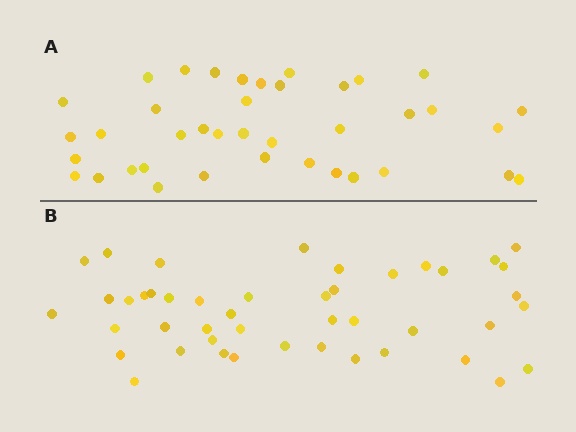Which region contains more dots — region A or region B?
Region B (the bottom region) has more dots.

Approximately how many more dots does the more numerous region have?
Region B has about 6 more dots than region A.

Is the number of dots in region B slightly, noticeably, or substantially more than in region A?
Region B has only slightly more — the two regions are fairly close. The ratio is roughly 1.2 to 1.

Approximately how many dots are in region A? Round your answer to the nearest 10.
About 40 dots. (The exact count is 39, which rounds to 40.)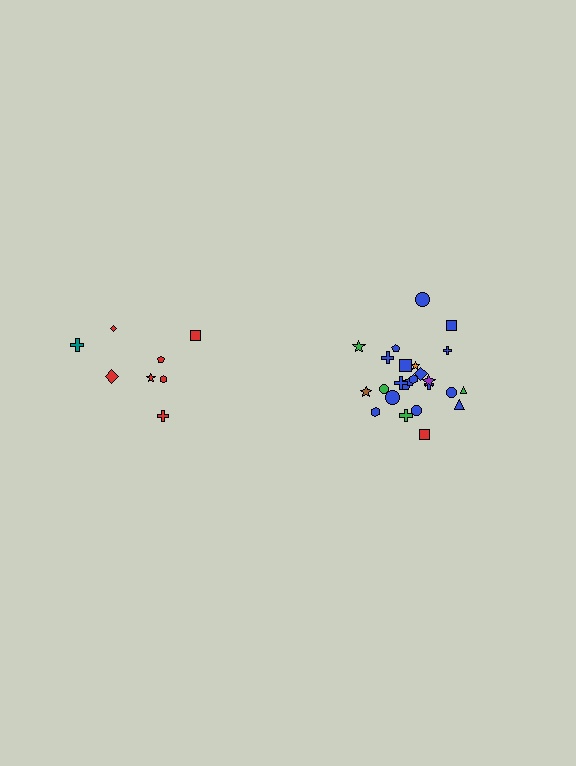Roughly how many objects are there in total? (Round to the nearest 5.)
Roughly 35 objects in total.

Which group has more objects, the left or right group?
The right group.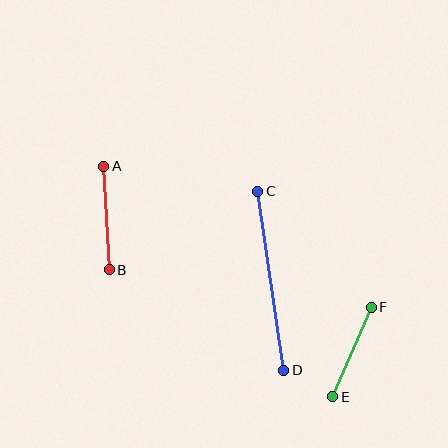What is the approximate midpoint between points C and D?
The midpoint is at approximately (271, 281) pixels.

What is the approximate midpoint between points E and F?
The midpoint is at approximately (352, 352) pixels.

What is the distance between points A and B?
The distance is approximately 104 pixels.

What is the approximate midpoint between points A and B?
The midpoint is at approximately (106, 218) pixels.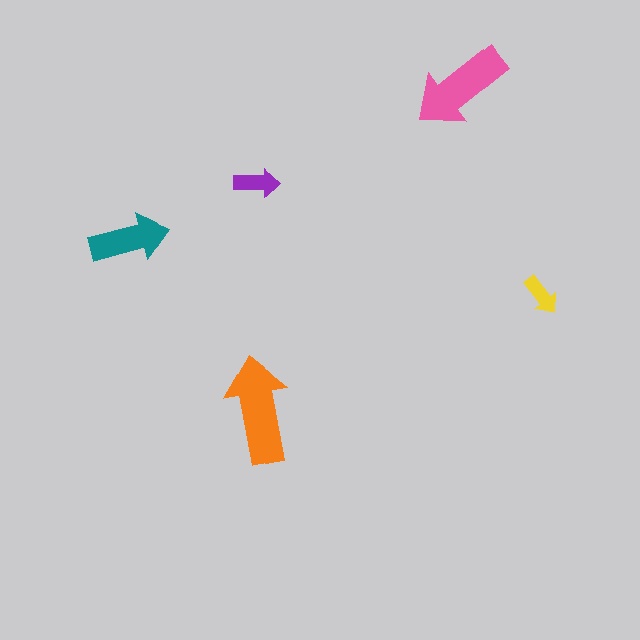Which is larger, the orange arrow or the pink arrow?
The orange one.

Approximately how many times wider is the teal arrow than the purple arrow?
About 1.5 times wider.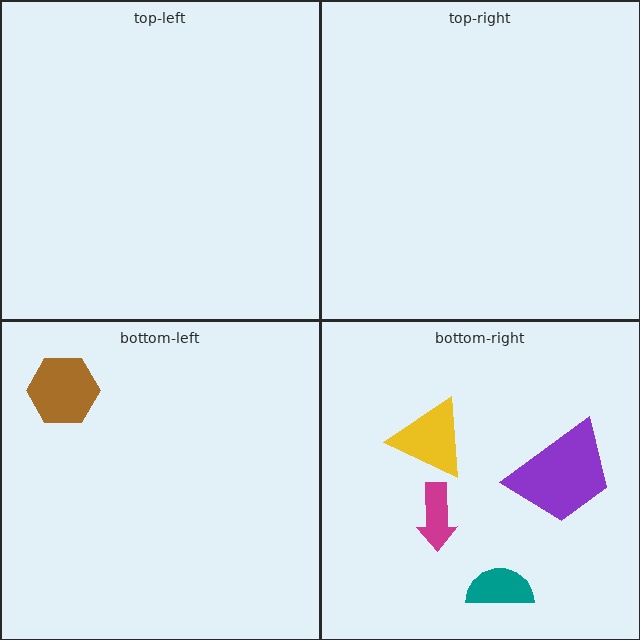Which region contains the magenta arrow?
The bottom-right region.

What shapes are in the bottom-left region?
The brown hexagon.